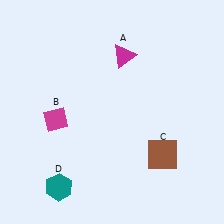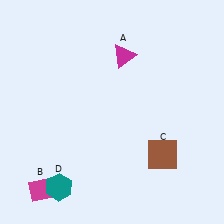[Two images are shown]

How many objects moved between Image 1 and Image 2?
1 object moved between the two images.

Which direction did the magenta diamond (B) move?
The magenta diamond (B) moved down.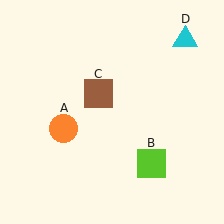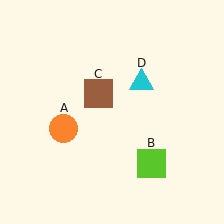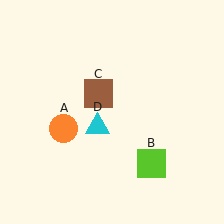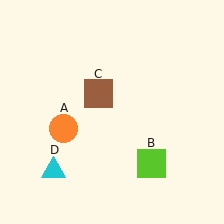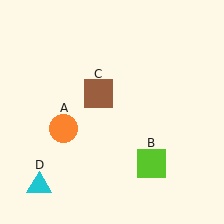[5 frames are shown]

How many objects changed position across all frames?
1 object changed position: cyan triangle (object D).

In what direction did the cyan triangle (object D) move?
The cyan triangle (object D) moved down and to the left.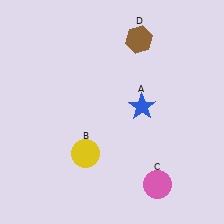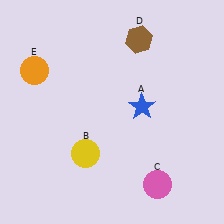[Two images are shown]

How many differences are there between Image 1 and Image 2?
There is 1 difference between the two images.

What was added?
An orange circle (E) was added in Image 2.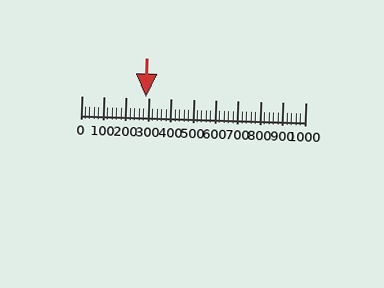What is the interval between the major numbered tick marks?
The major tick marks are spaced 100 units apart.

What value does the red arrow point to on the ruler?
The red arrow points to approximately 290.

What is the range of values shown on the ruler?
The ruler shows values from 0 to 1000.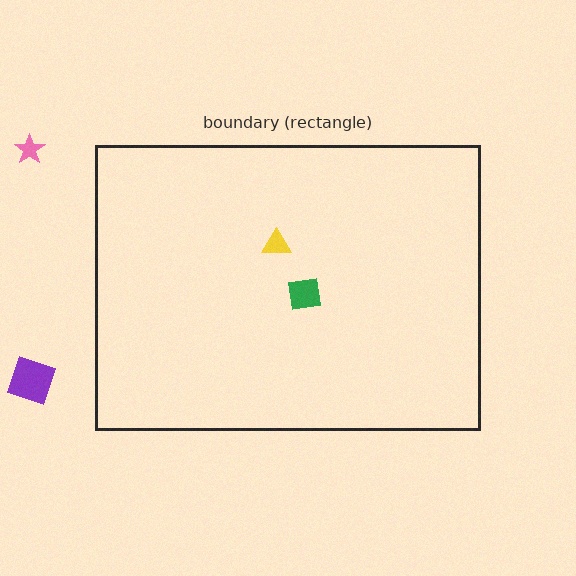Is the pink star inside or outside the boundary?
Outside.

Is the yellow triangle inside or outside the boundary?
Inside.